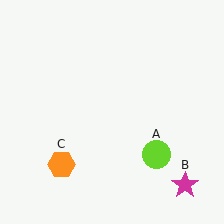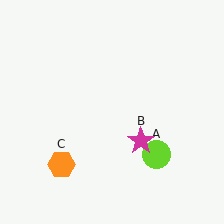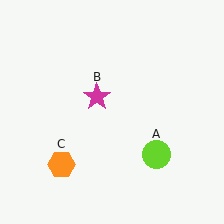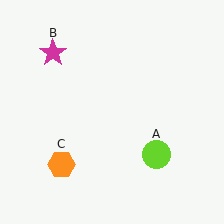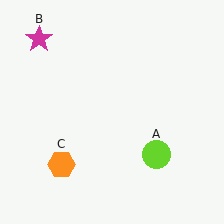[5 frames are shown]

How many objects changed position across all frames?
1 object changed position: magenta star (object B).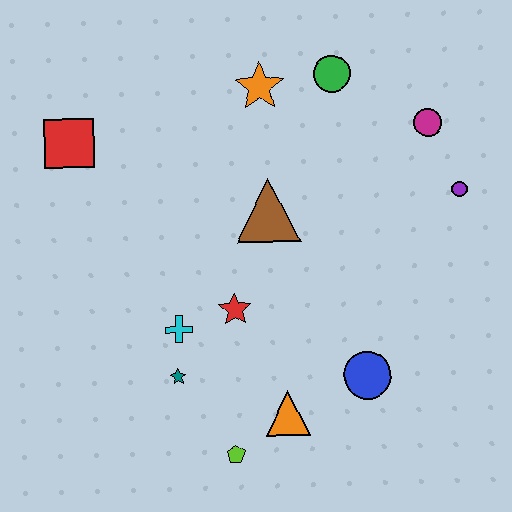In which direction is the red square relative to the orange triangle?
The red square is above the orange triangle.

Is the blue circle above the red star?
No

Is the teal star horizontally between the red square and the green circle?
Yes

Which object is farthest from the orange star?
The lime pentagon is farthest from the orange star.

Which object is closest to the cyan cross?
The teal star is closest to the cyan cross.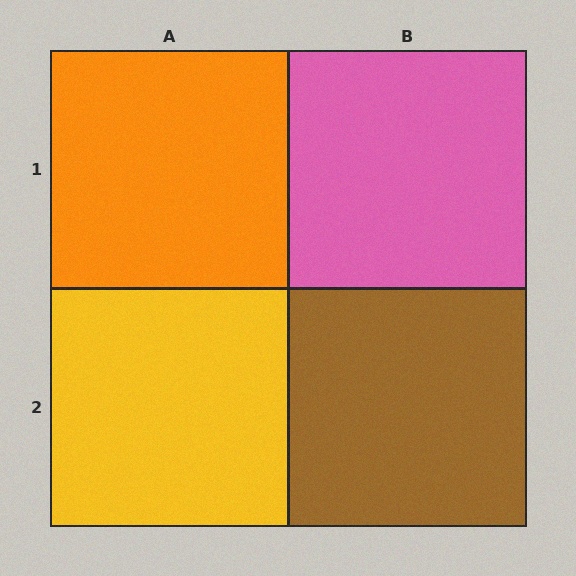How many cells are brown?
1 cell is brown.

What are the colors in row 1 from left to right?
Orange, pink.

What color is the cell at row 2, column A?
Yellow.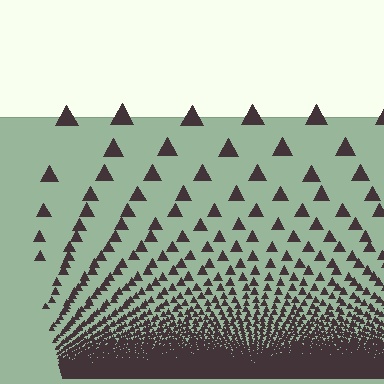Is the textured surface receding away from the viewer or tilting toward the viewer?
The surface appears to tilt toward the viewer. Texture elements get larger and sparser toward the top.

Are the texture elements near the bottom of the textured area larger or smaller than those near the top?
Smaller. The gradient is inverted — elements near the bottom are smaller and denser.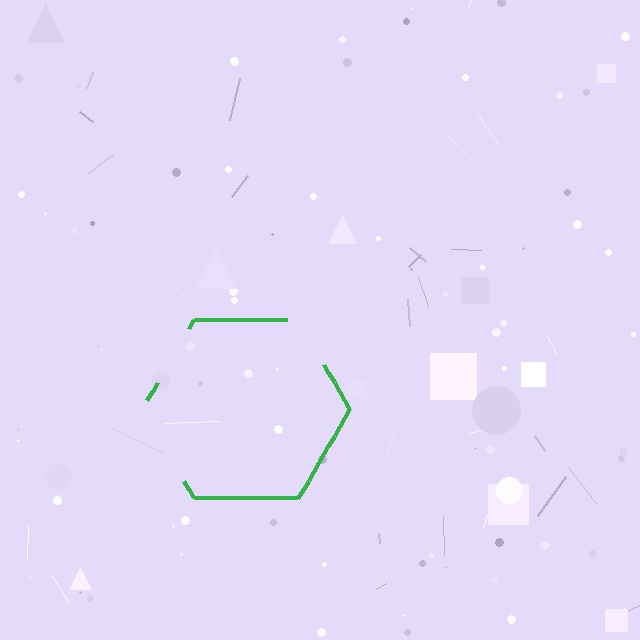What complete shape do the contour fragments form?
The contour fragments form a hexagon.